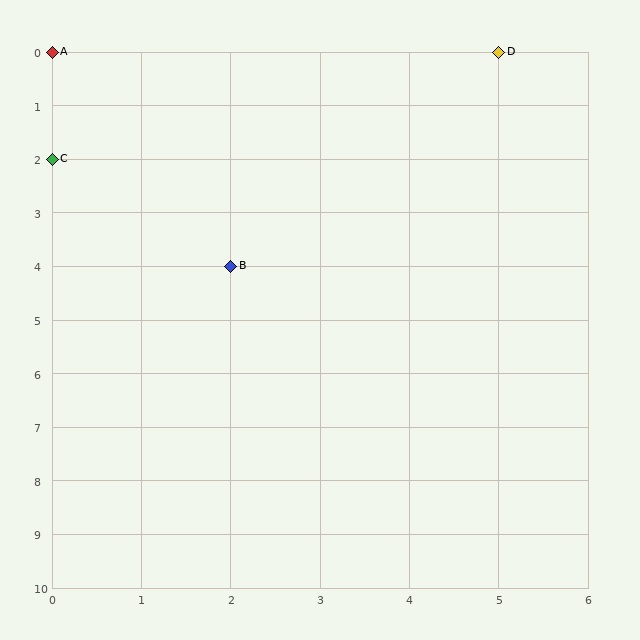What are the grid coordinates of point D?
Point D is at grid coordinates (5, 0).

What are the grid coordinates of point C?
Point C is at grid coordinates (0, 2).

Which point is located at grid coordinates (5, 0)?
Point D is at (5, 0).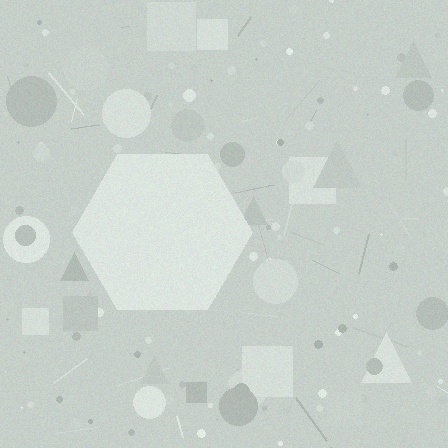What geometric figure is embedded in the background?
A hexagon is embedded in the background.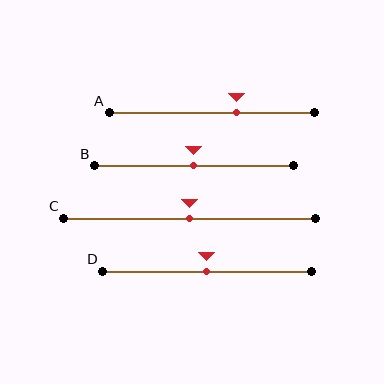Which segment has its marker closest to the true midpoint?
Segment B has its marker closest to the true midpoint.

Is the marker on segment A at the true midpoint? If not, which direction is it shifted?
No, the marker on segment A is shifted to the right by about 12% of the segment length.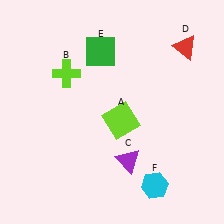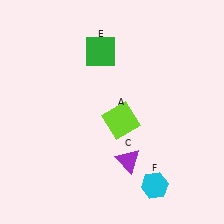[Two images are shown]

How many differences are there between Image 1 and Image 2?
There are 2 differences between the two images.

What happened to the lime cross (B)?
The lime cross (B) was removed in Image 2. It was in the top-left area of Image 1.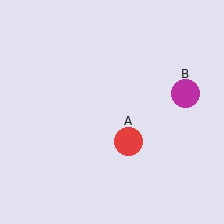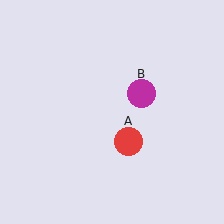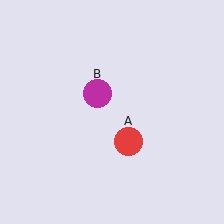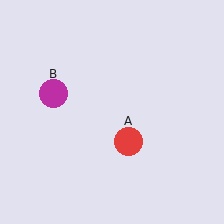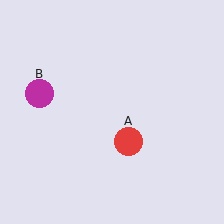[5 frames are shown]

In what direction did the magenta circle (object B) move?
The magenta circle (object B) moved left.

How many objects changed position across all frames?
1 object changed position: magenta circle (object B).